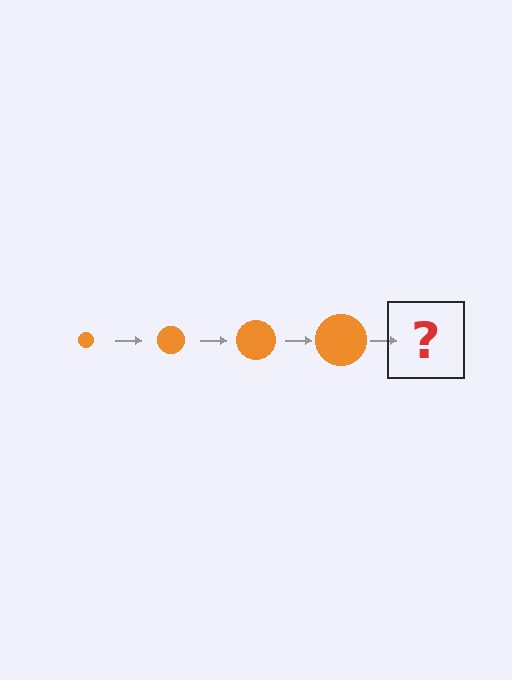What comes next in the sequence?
The next element should be an orange circle, larger than the previous one.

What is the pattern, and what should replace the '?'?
The pattern is that the circle gets progressively larger each step. The '?' should be an orange circle, larger than the previous one.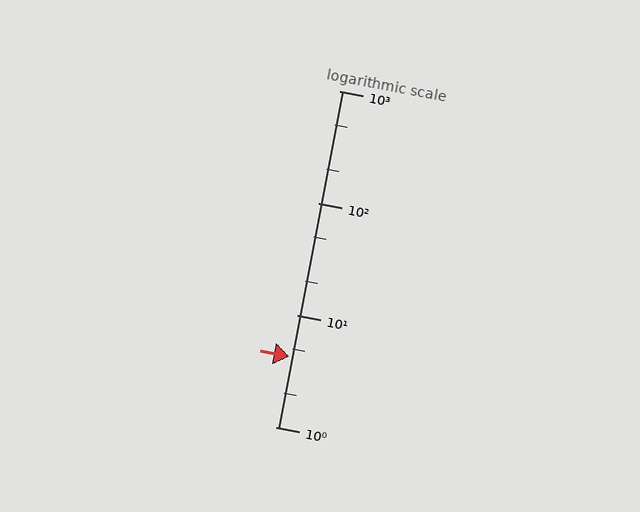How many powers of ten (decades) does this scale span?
The scale spans 3 decades, from 1 to 1000.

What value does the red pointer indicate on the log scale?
The pointer indicates approximately 4.2.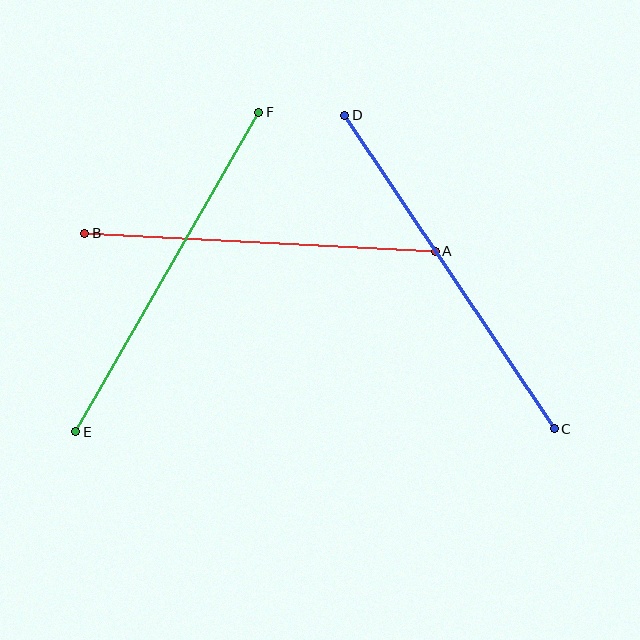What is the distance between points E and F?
The distance is approximately 368 pixels.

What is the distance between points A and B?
The distance is approximately 351 pixels.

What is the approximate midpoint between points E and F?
The midpoint is at approximately (167, 272) pixels.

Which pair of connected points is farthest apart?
Points C and D are farthest apart.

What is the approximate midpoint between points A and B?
The midpoint is at approximately (260, 242) pixels.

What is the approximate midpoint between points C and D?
The midpoint is at approximately (450, 272) pixels.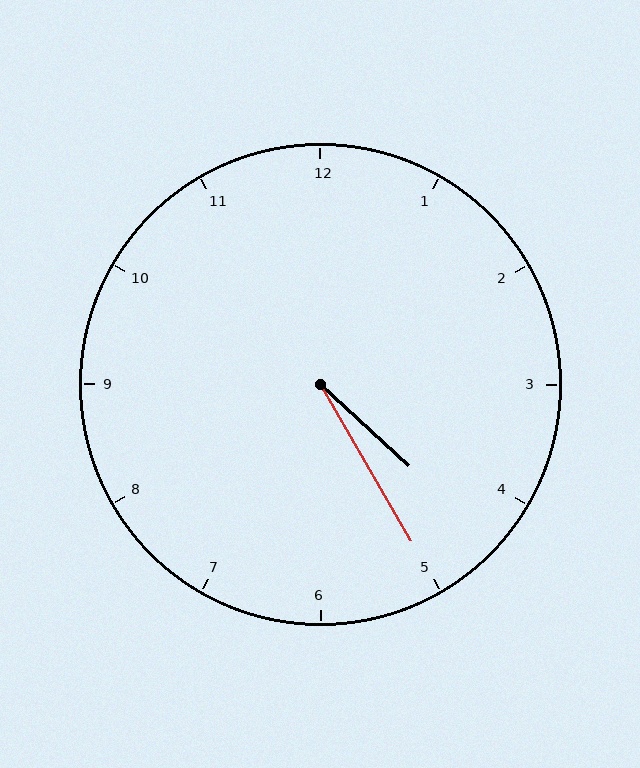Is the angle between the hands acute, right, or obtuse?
It is acute.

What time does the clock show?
4:25.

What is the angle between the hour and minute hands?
Approximately 18 degrees.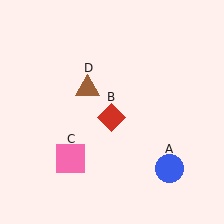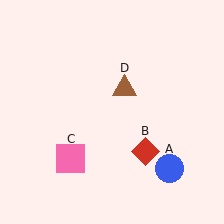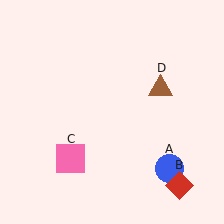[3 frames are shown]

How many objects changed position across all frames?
2 objects changed position: red diamond (object B), brown triangle (object D).